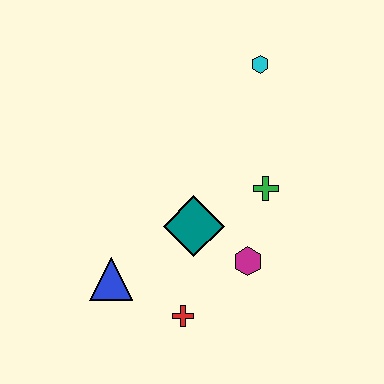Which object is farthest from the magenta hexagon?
The cyan hexagon is farthest from the magenta hexagon.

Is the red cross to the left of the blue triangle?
No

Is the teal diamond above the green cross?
No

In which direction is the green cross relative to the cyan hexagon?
The green cross is below the cyan hexagon.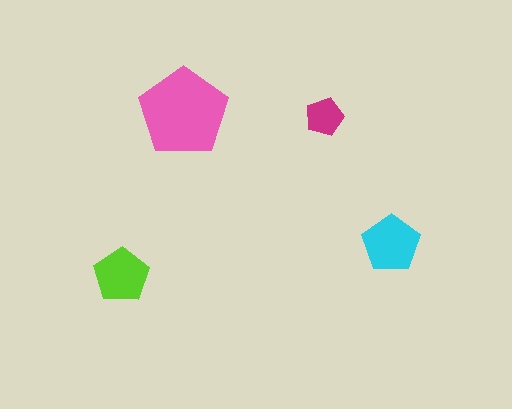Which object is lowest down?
The lime pentagon is bottommost.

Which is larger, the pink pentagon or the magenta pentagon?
The pink one.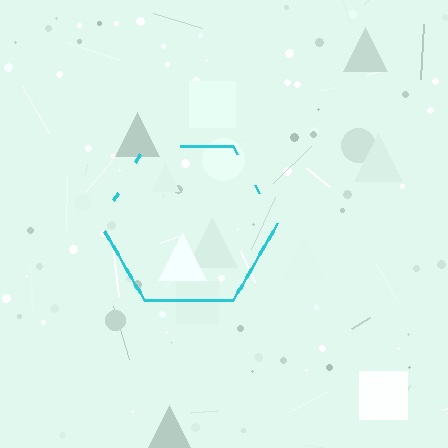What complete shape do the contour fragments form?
The contour fragments form a hexagon.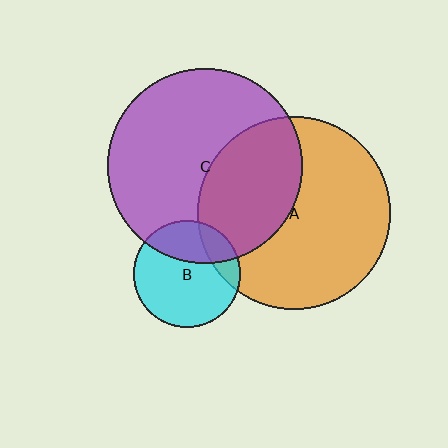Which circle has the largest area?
Circle C (purple).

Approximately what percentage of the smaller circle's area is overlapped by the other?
Approximately 30%.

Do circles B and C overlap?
Yes.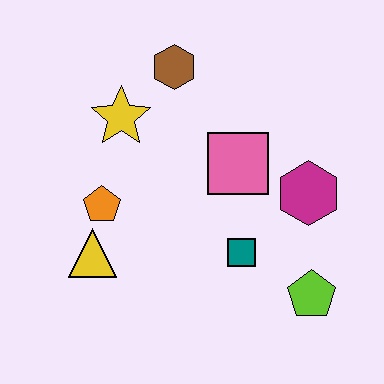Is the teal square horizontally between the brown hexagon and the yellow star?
No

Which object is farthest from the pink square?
The yellow triangle is farthest from the pink square.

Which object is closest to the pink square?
The magenta hexagon is closest to the pink square.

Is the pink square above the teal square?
Yes